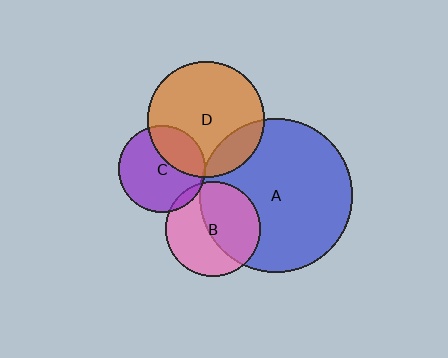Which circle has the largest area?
Circle A (blue).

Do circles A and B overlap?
Yes.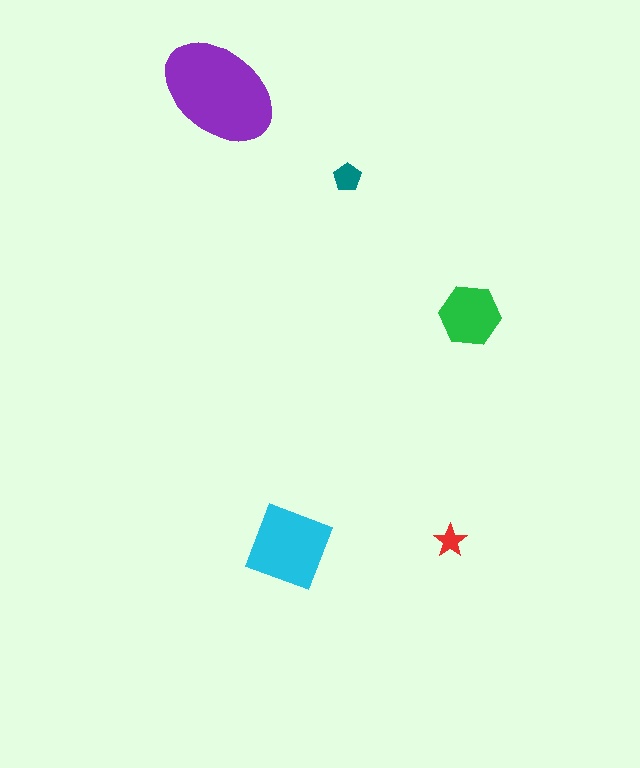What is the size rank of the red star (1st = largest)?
5th.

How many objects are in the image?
There are 5 objects in the image.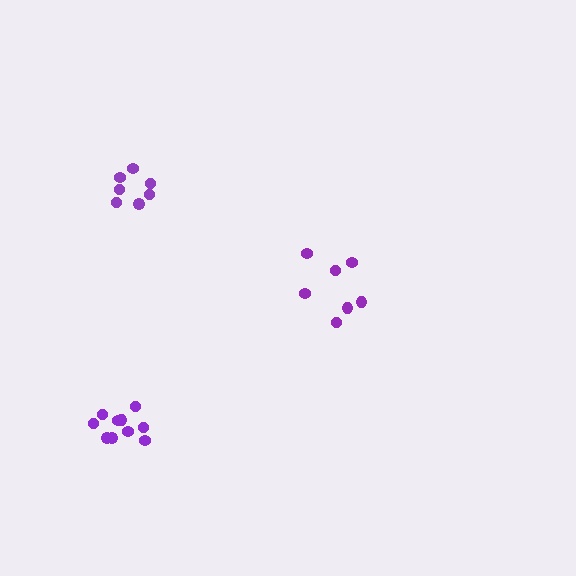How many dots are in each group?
Group 1: 7 dots, Group 2: 7 dots, Group 3: 10 dots (24 total).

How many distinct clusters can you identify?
There are 3 distinct clusters.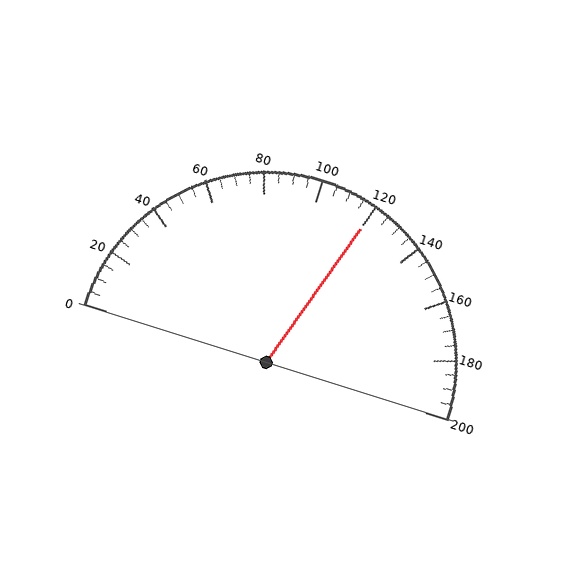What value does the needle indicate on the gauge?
The needle indicates approximately 120.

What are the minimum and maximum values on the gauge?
The gauge ranges from 0 to 200.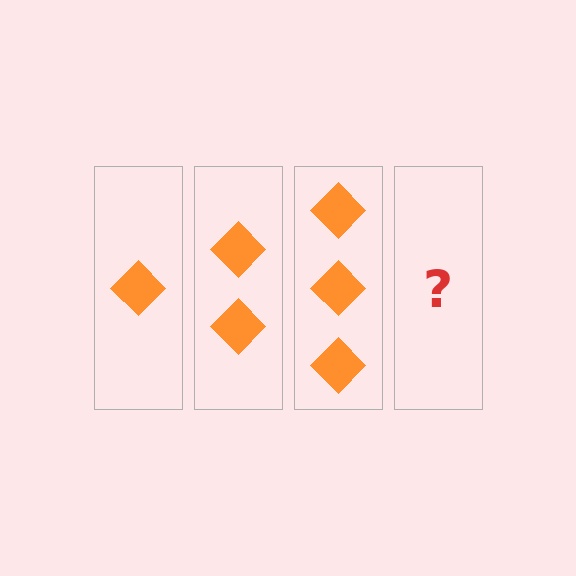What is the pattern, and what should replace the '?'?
The pattern is that each step adds one more diamond. The '?' should be 4 diamonds.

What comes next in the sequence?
The next element should be 4 diamonds.